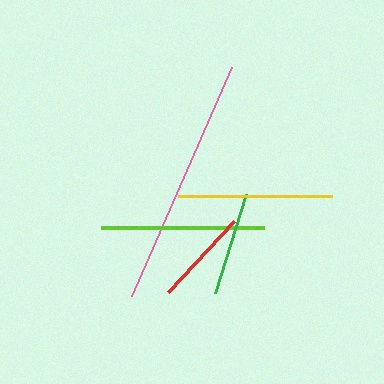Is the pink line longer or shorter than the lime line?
The pink line is longer than the lime line.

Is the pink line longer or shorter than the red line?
The pink line is longer than the red line.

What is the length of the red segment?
The red segment is approximately 97 pixels long.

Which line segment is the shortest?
The red line is the shortest at approximately 97 pixels.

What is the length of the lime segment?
The lime segment is approximately 163 pixels long.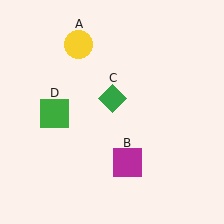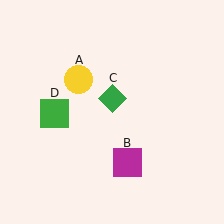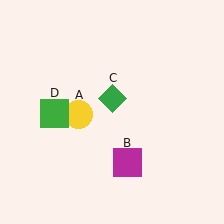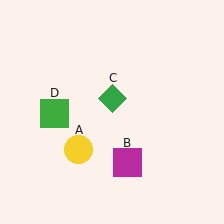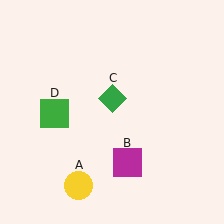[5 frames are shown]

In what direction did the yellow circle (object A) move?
The yellow circle (object A) moved down.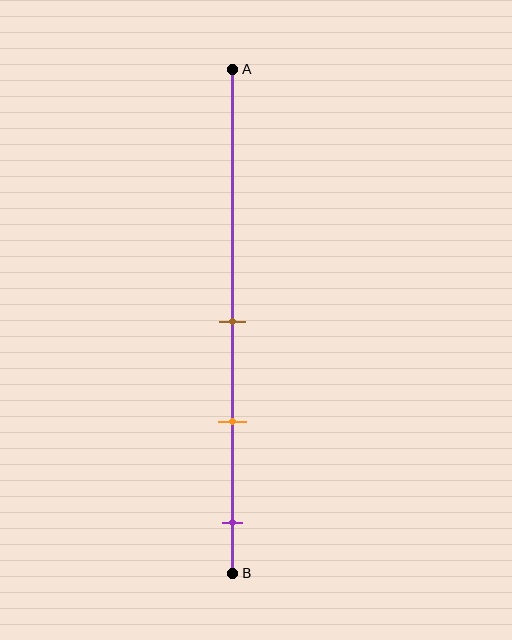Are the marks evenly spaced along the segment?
Yes, the marks are approximately evenly spaced.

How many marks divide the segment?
There are 3 marks dividing the segment.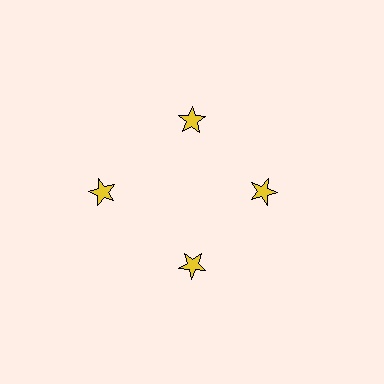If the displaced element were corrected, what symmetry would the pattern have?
It would have 4-fold rotational symmetry — the pattern would map onto itself every 90 degrees.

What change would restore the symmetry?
The symmetry would be restored by moving it inward, back onto the ring so that all 4 stars sit at equal angles and equal distance from the center.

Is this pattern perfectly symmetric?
No. The 4 yellow stars are arranged in a ring, but one element near the 9 o'clock position is pushed outward from the center, breaking the 4-fold rotational symmetry.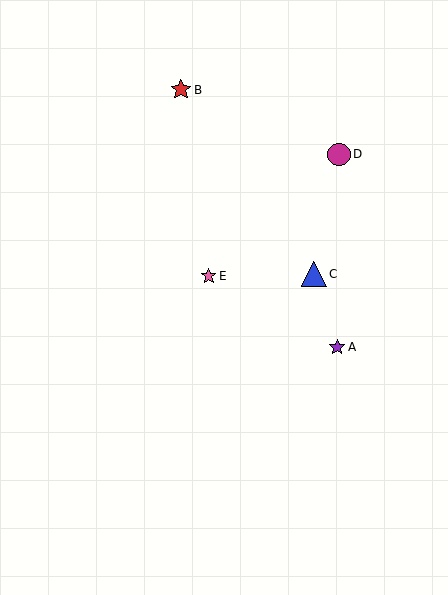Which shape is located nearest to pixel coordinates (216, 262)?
The pink star (labeled E) at (209, 276) is nearest to that location.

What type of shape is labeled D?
Shape D is a magenta circle.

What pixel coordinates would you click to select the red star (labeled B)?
Click at (181, 90) to select the red star B.